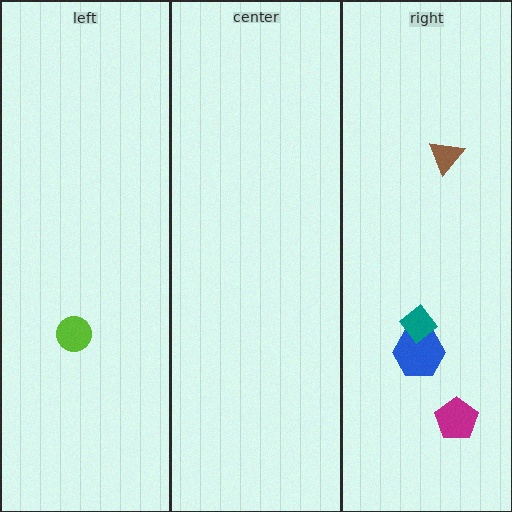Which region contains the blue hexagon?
The right region.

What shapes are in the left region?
The lime circle.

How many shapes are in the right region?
4.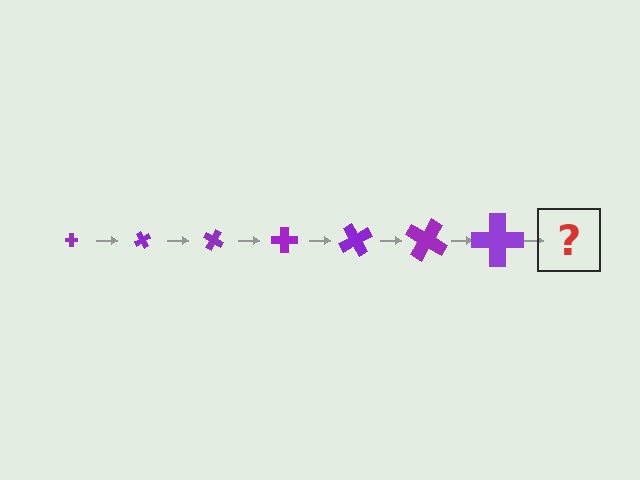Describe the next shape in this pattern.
It should be a cross, larger than the previous one and rotated 420 degrees from the start.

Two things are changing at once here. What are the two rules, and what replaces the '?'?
The two rules are that the cross grows larger each step and it rotates 60 degrees each step. The '?' should be a cross, larger than the previous one and rotated 420 degrees from the start.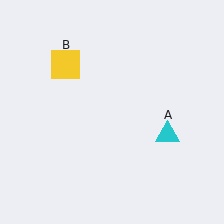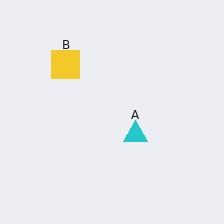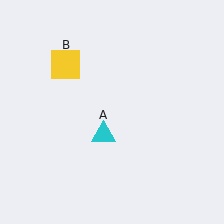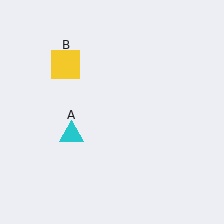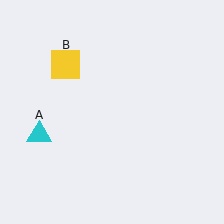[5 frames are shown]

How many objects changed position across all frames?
1 object changed position: cyan triangle (object A).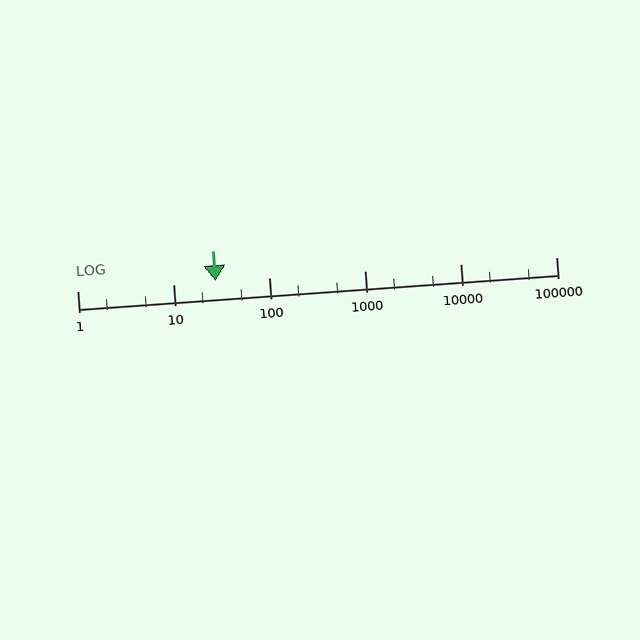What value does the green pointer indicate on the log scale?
The pointer indicates approximately 28.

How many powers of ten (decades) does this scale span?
The scale spans 5 decades, from 1 to 100000.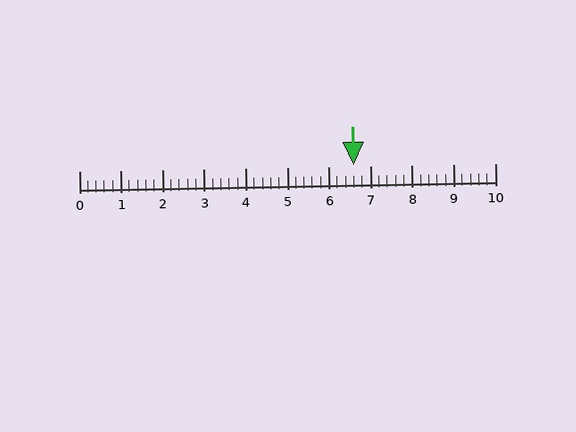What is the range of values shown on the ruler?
The ruler shows values from 0 to 10.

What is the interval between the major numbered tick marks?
The major tick marks are spaced 1 units apart.